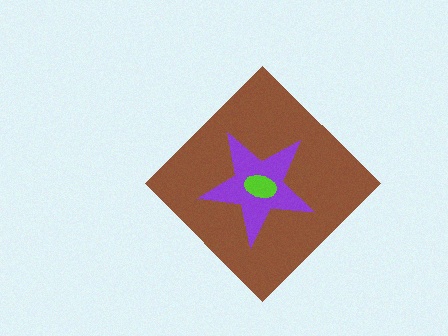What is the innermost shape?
The lime ellipse.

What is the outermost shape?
The brown diamond.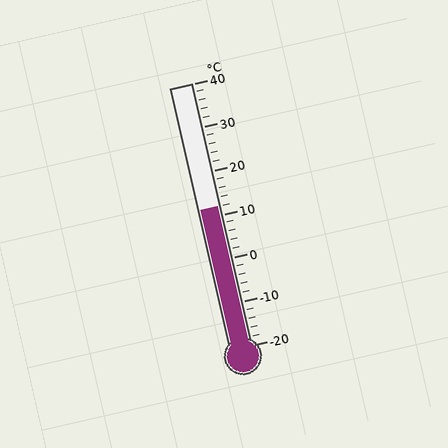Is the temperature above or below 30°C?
The temperature is below 30°C.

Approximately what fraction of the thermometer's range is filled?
The thermometer is filled to approximately 55% of its range.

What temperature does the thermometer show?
The thermometer shows approximately 12°C.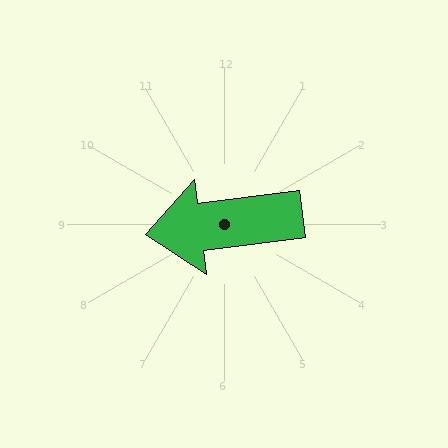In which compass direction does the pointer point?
West.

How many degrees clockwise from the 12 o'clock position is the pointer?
Approximately 263 degrees.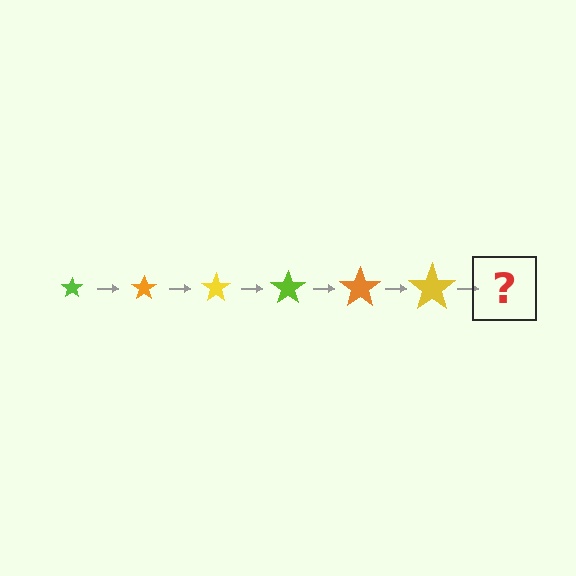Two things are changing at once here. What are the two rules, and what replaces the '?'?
The two rules are that the star grows larger each step and the color cycles through lime, orange, and yellow. The '?' should be a lime star, larger than the previous one.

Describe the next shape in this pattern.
It should be a lime star, larger than the previous one.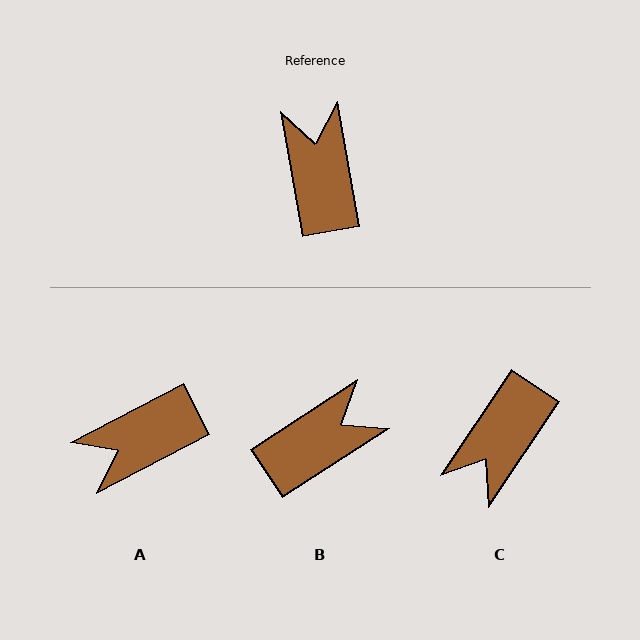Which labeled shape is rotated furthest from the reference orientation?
C, about 136 degrees away.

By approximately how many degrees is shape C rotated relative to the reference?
Approximately 136 degrees counter-clockwise.